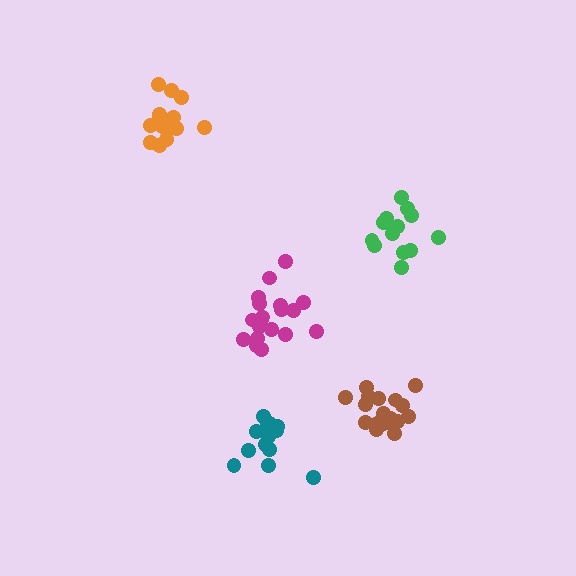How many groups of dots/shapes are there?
There are 5 groups.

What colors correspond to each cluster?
The clusters are colored: magenta, teal, green, orange, brown.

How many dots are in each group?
Group 1: 19 dots, Group 2: 14 dots, Group 3: 13 dots, Group 4: 16 dots, Group 5: 18 dots (80 total).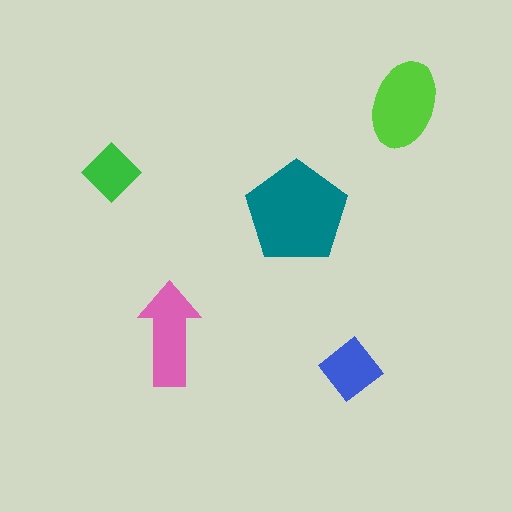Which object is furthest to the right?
The lime ellipse is rightmost.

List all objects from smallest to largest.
The green diamond, the blue diamond, the pink arrow, the lime ellipse, the teal pentagon.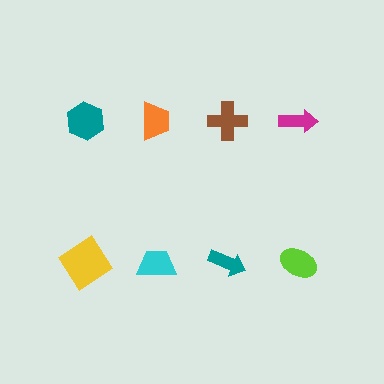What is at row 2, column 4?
A lime ellipse.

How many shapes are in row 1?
4 shapes.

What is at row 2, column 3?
A teal arrow.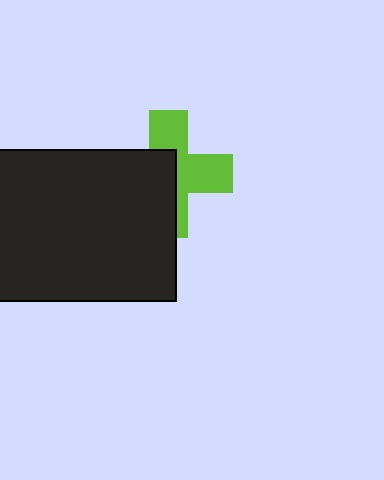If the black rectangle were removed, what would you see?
You would see the complete lime cross.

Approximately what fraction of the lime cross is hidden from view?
Roughly 50% of the lime cross is hidden behind the black rectangle.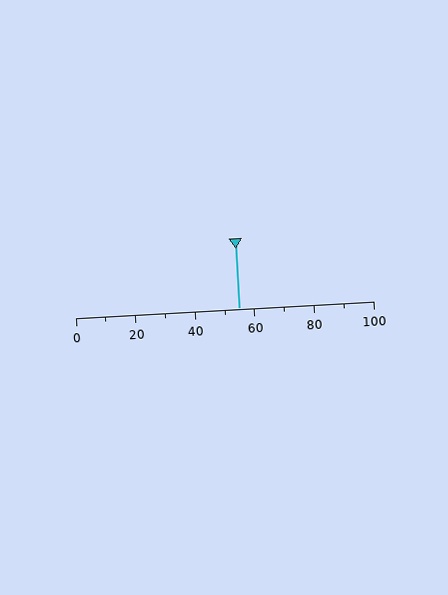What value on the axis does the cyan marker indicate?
The marker indicates approximately 55.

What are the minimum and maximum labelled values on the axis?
The axis runs from 0 to 100.